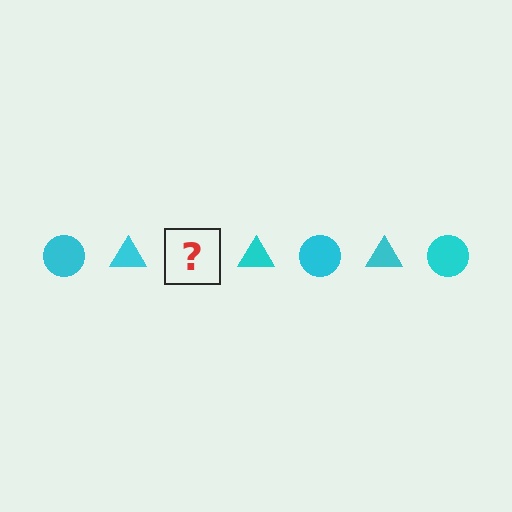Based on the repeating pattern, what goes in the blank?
The blank should be a cyan circle.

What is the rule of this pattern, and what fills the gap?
The rule is that the pattern cycles through circle, triangle shapes in cyan. The gap should be filled with a cyan circle.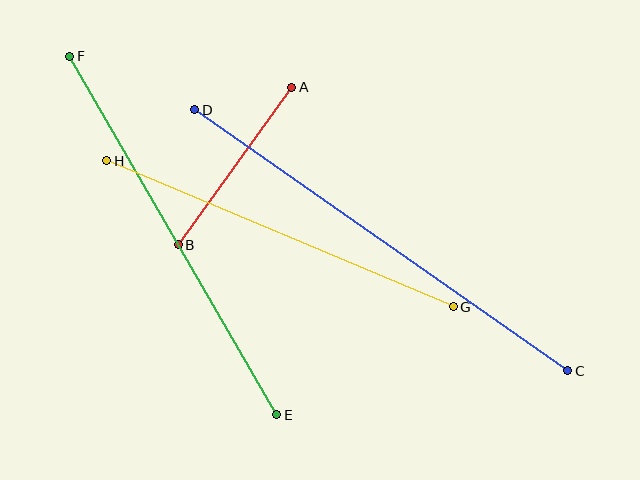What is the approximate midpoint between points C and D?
The midpoint is at approximately (381, 240) pixels.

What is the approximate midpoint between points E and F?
The midpoint is at approximately (173, 236) pixels.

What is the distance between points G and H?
The distance is approximately 376 pixels.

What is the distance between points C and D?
The distance is approximately 455 pixels.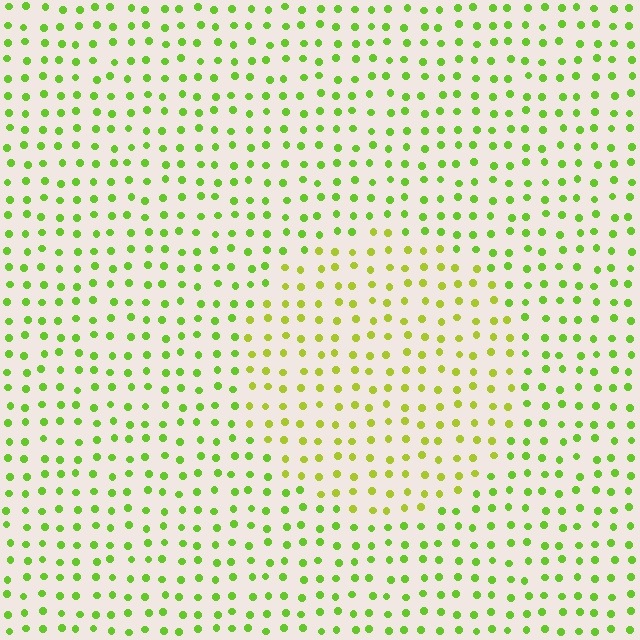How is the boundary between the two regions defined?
The boundary is defined purely by a slight shift in hue (about 25 degrees). Spacing, size, and orientation are identical on both sides.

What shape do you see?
I see a circle.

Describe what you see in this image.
The image is filled with small lime elements in a uniform arrangement. A circle-shaped region is visible where the elements are tinted to a slightly different hue, forming a subtle color boundary.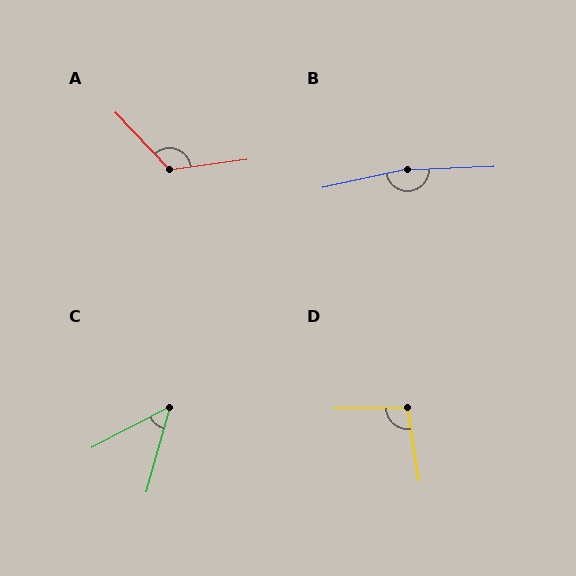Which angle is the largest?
B, at approximately 170 degrees.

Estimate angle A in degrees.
Approximately 126 degrees.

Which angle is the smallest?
C, at approximately 47 degrees.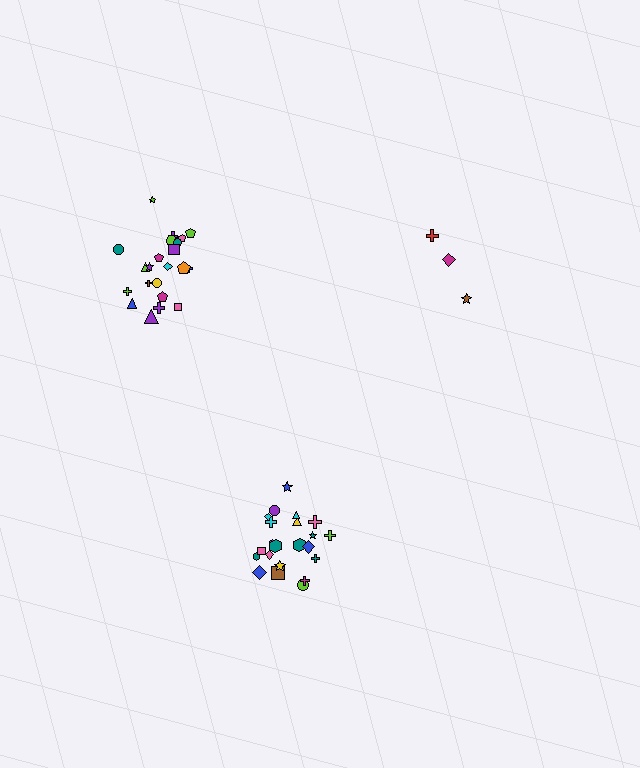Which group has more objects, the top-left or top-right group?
The top-left group.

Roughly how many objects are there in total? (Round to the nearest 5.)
Roughly 45 objects in total.